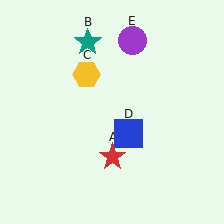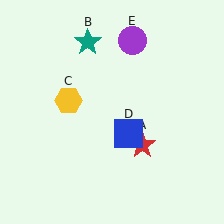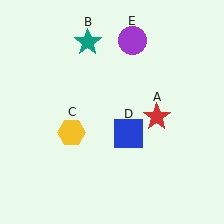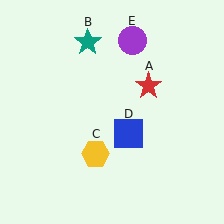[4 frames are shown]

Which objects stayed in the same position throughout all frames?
Teal star (object B) and blue square (object D) and purple circle (object E) remained stationary.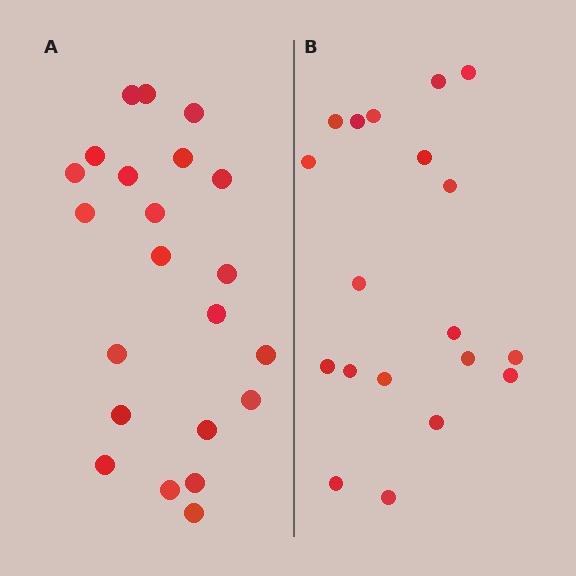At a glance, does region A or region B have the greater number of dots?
Region A (the left region) has more dots.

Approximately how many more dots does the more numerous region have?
Region A has just a few more — roughly 2 or 3 more dots than region B.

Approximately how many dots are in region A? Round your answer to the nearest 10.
About 20 dots. (The exact count is 22, which rounds to 20.)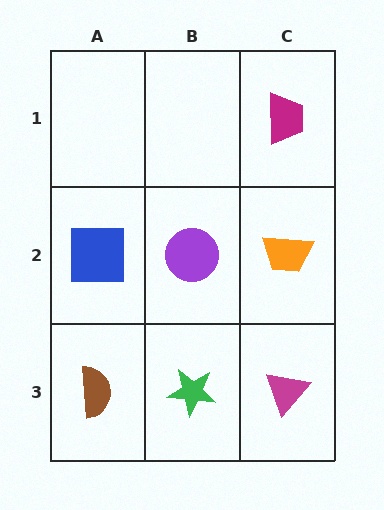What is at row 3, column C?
A magenta triangle.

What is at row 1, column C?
A magenta trapezoid.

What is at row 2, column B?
A purple circle.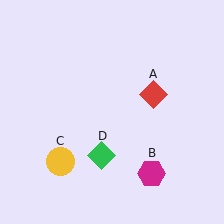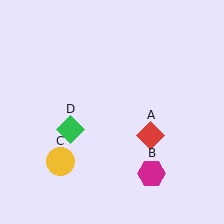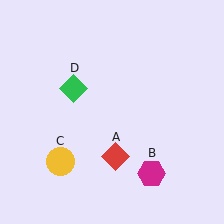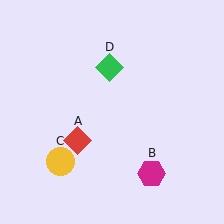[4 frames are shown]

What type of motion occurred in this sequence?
The red diamond (object A), green diamond (object D) rotated clockwise around the center of the scene.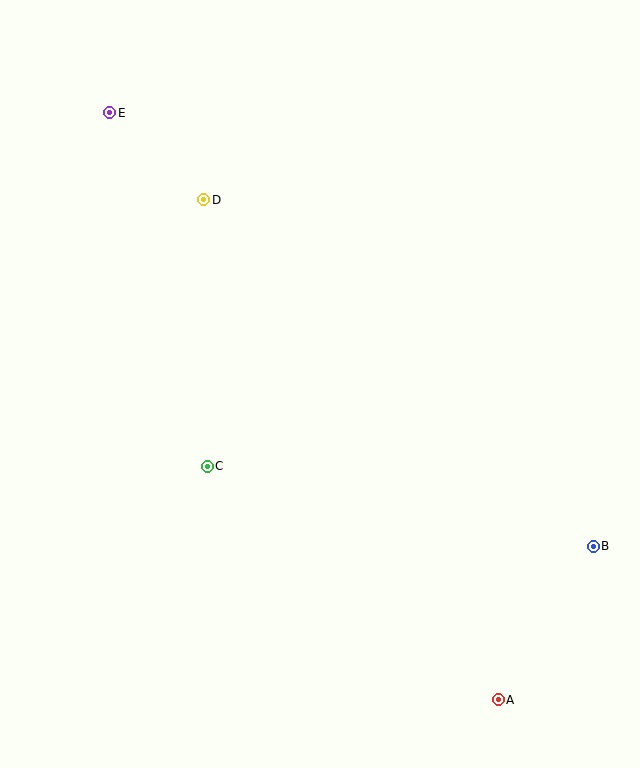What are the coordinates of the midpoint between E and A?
The midpoint between E and A is at (304, 406).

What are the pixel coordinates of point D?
Point D is at (204, 200).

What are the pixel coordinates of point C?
Point C is at (207, 466).